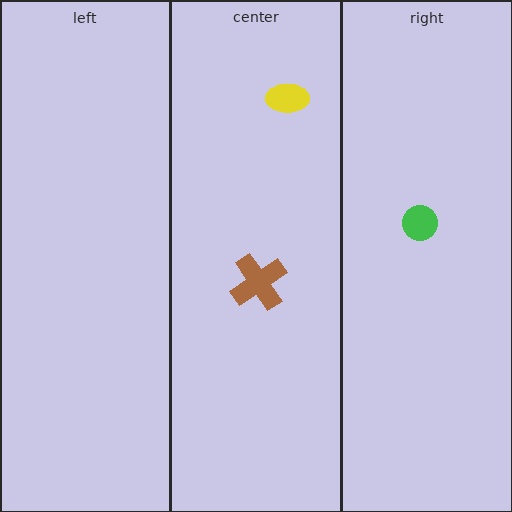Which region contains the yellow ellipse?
The center region.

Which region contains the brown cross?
The center region.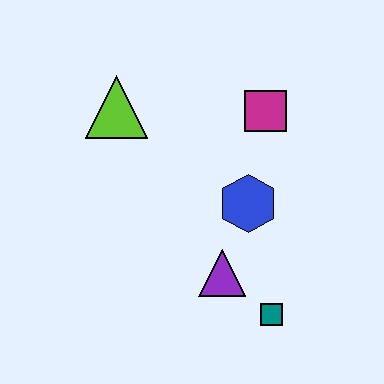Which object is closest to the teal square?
The purple triangle is closest to the teal square.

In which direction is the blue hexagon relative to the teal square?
The blue hexagon is above the teal square.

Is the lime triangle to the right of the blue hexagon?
No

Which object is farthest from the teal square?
The lime triangle is farthest from the teal square.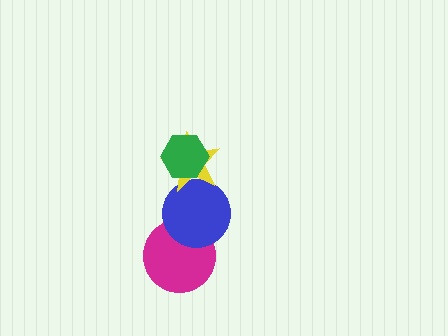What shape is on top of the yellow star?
The green hexagon is on top of the yellow star.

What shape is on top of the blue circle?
The yellow star is on top of the blue circle.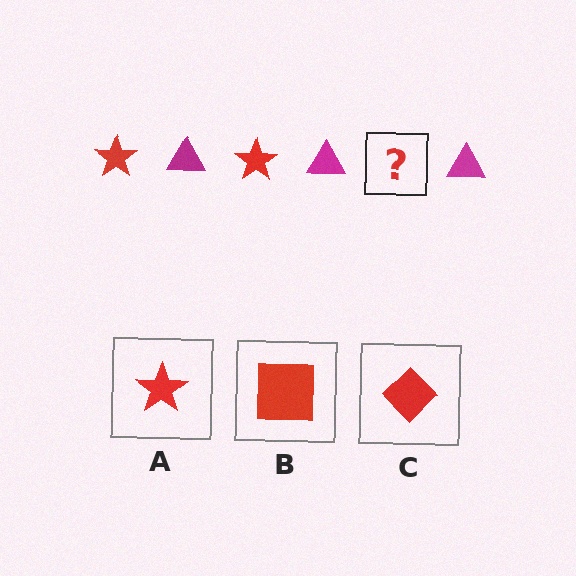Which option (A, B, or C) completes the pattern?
A.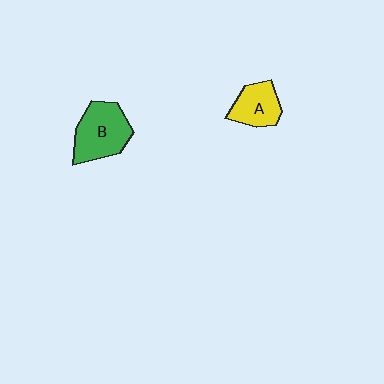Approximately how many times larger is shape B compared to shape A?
Approximately 1.5 times.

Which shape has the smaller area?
Shape A (yellow).